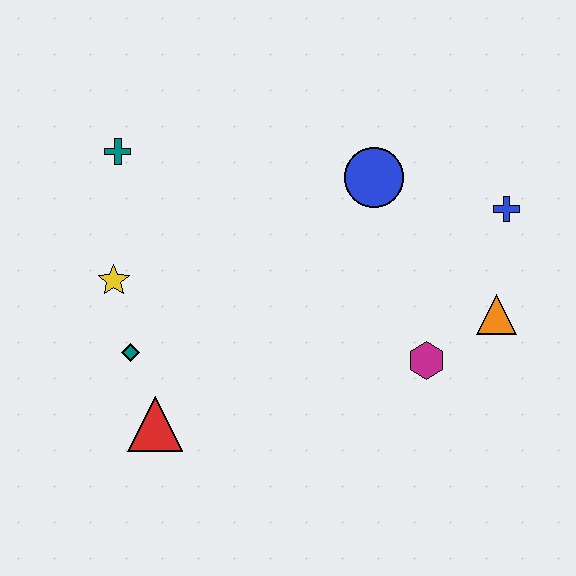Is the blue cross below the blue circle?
Yes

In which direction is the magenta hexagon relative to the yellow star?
The magenta hexagon is to the right of the yellow star.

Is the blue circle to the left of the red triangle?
No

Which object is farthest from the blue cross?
The red triangle is farthest from the blue cross.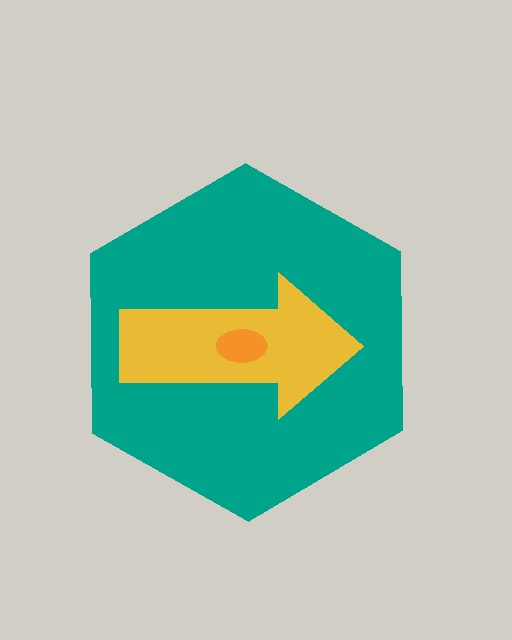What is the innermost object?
The orange ellipse.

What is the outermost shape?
The teal hexagon.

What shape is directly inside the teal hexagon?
The yellow arrow.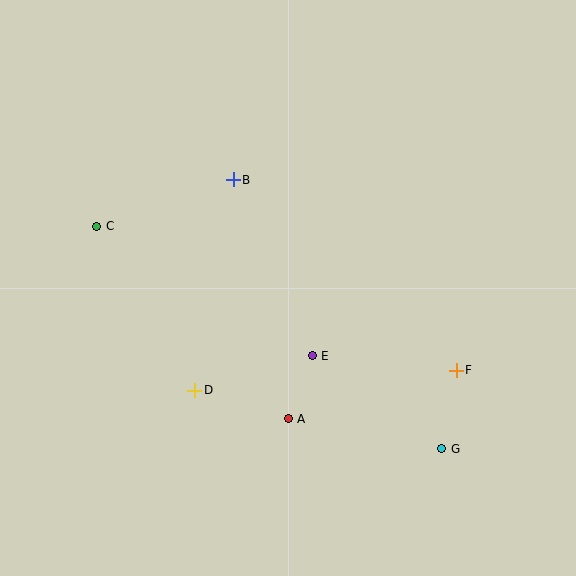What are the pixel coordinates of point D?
Point D is at (195, 390).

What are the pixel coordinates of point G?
Point G is at (442, 449).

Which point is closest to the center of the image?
Point E at (312, 356) is closest to the center.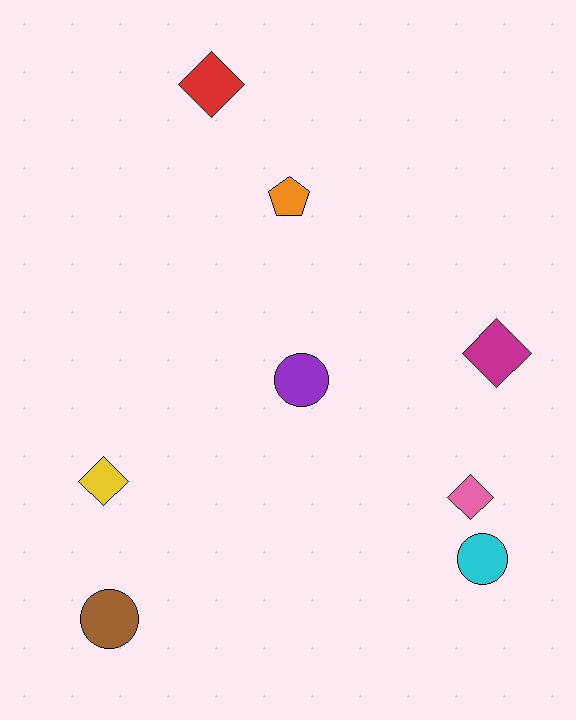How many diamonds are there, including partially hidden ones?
There are 4 diamonds.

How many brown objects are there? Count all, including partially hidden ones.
There is 1 brown object.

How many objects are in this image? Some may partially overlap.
There are 8 objects.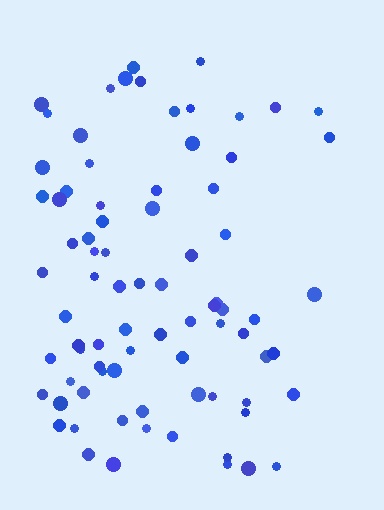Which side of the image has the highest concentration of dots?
The left.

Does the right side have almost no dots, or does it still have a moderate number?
Still a moderate number, just noticeably fewer than the left.